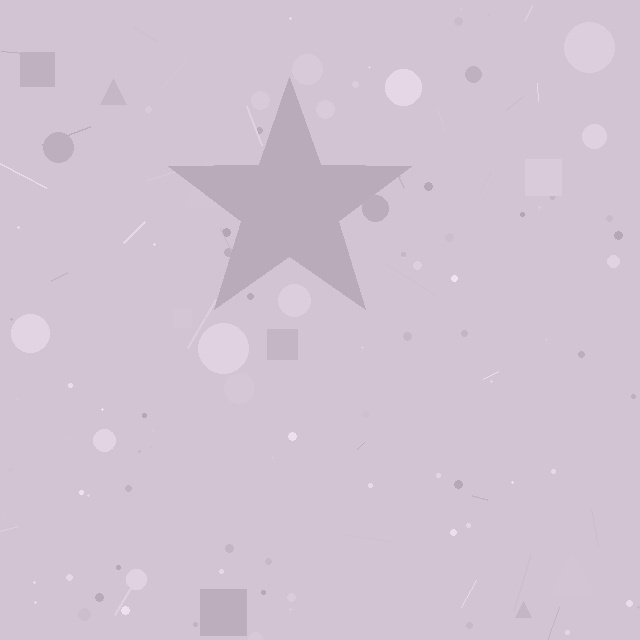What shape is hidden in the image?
A star is hidden in the image.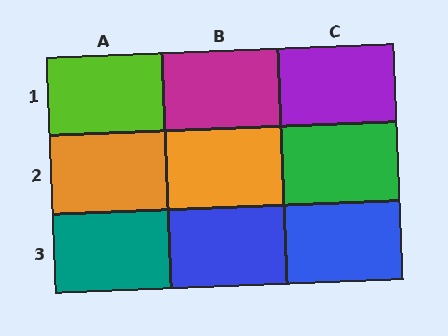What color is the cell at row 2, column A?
Orange.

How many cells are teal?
1 cell is teal.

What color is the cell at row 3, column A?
Teal.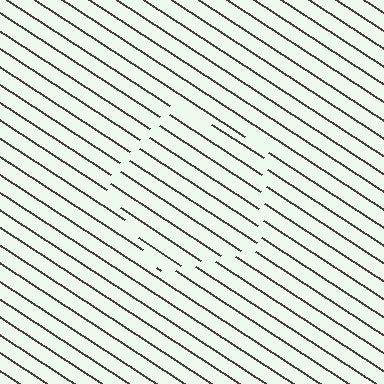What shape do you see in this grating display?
An illusory pentagon. The interior of the shape contains the same grating, shifted by half a period — the contour is defined by the phase discontinuity where line-ends from the inner and outer gratings abut.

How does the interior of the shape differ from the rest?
The interior of the shape contains the same grating, shifted by half a period — the contour is defined by the phase discontinuity where line-ends from the inner and outer gratings abut.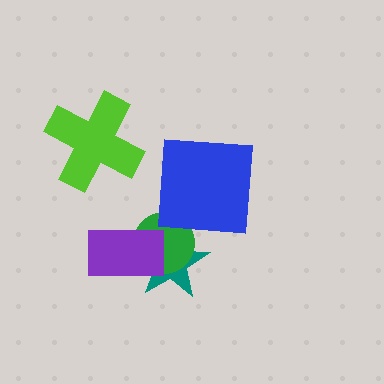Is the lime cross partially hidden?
No, no other shape covers it.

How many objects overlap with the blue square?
0 objects overlap with the blue square.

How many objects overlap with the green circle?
2 objects overlap with the green circle.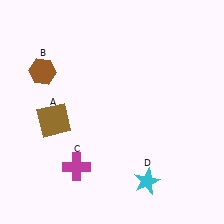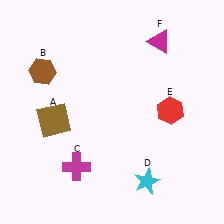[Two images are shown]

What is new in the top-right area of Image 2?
A magenta triangle (F) was added in the top-right area of Image 2.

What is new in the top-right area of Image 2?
A red hexagon (E) was added in the top-right area of Image 2.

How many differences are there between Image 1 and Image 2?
There are 2 differences between the two images.